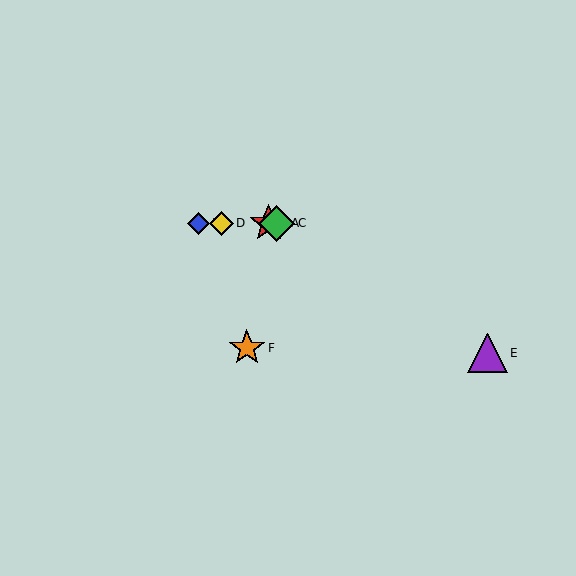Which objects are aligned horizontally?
Objects A, B, C, D are aligned horizontally.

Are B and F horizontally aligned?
No, B is at y≈223 and F is at y≈348.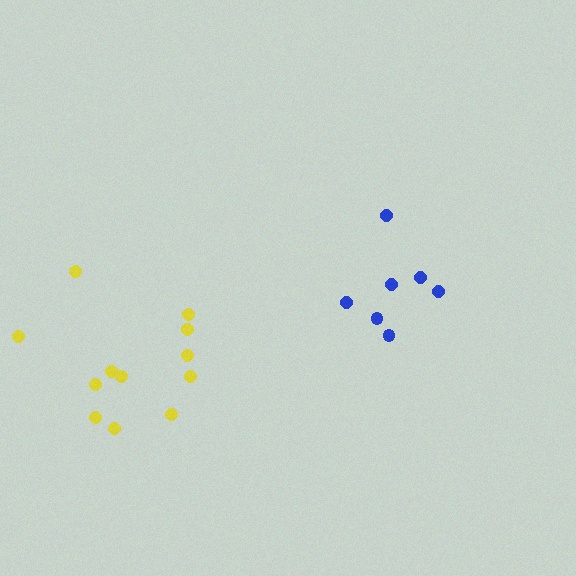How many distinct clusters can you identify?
There are 2 distinct clusters.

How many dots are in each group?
Group 1: 7 dots, Group 2: 12 dots (19 total).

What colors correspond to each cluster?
The clusters are colored: blue, yellow.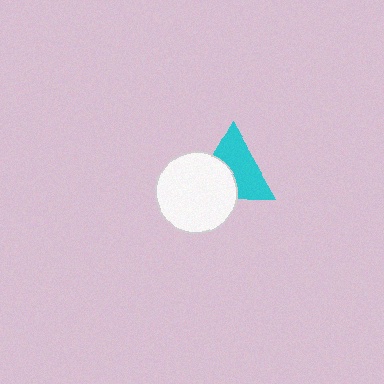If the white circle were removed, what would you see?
You would see the complete cyan triangle.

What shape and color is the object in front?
The object in front is a white circle.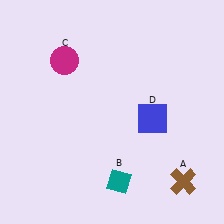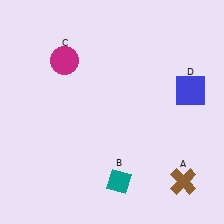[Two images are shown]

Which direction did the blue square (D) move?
The blue square (D) moved right.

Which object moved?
The blue square (D) moved right.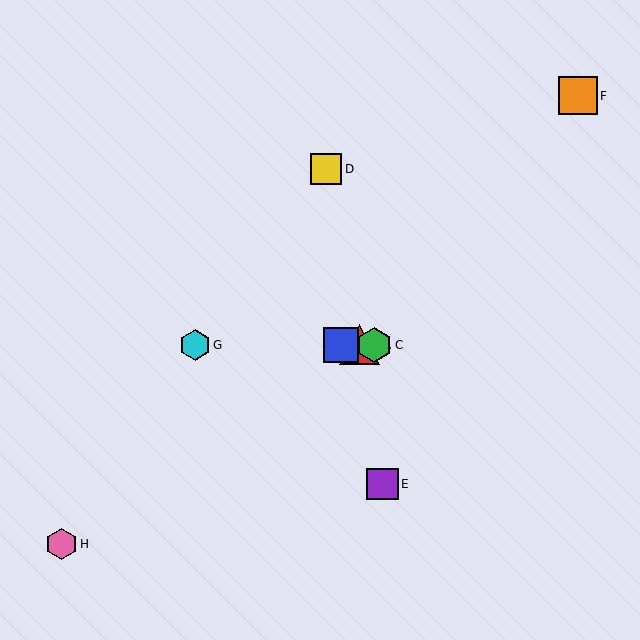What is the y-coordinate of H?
Object H is at y≈544.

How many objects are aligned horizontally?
4 objects (A, B, C, G) are aligned horizontally.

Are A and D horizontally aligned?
No, A is at y≈345 and D is at y≈169.